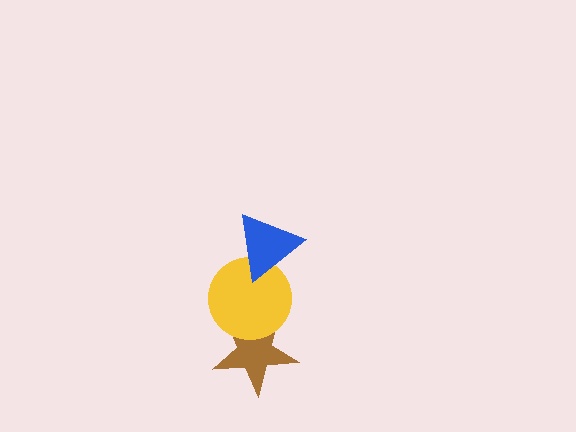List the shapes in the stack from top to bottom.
From top to bottom: the blue triangle, the yellow circle, the brown star.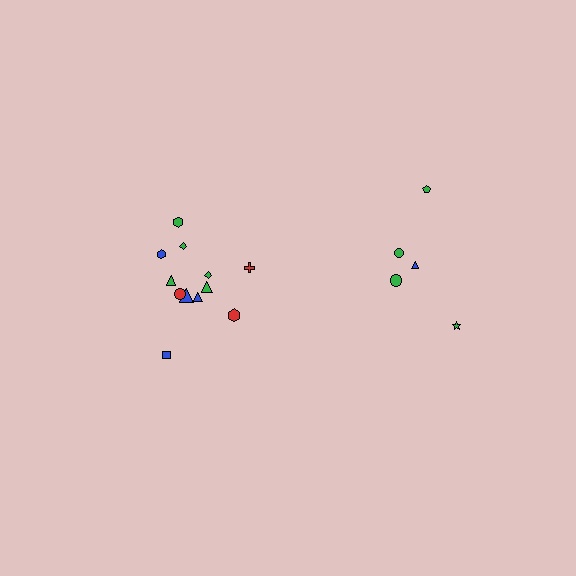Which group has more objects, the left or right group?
The left group.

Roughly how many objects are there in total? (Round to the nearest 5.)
Roughly 15 objects in total.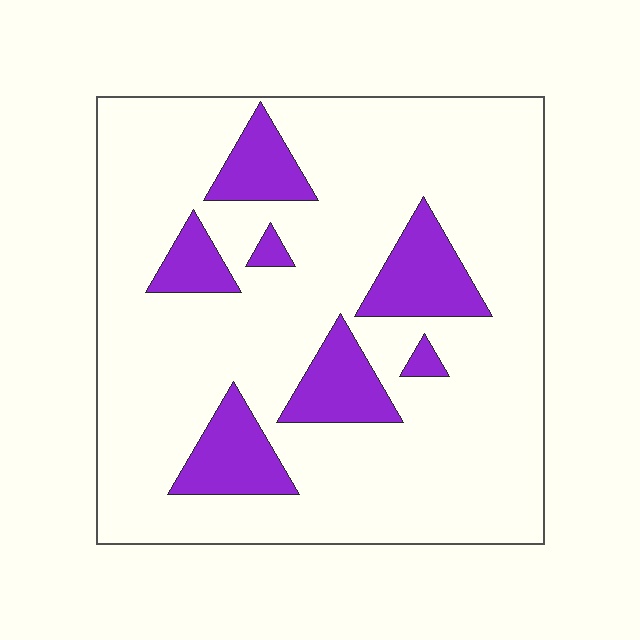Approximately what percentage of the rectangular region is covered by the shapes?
Approximately 20%.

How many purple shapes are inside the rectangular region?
7.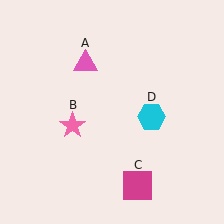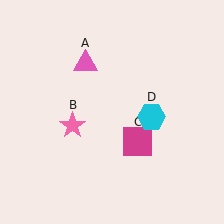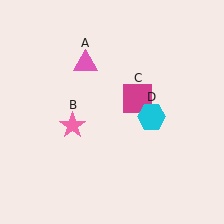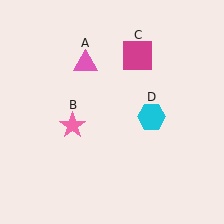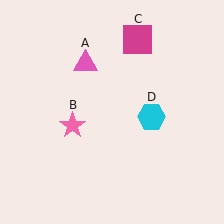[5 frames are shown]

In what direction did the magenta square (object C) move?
The magenta square (object C) moved up.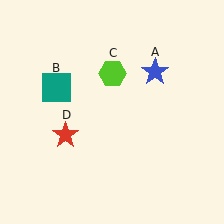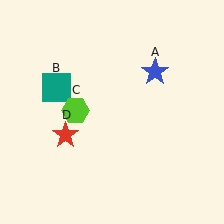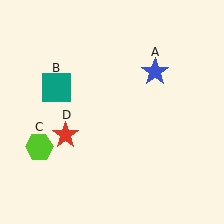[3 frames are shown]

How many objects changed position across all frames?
1 object changed position: lime hexagon (object C).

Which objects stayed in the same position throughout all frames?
Blue star (object A) and teal square (object B) and red star (object D) remained stationary.